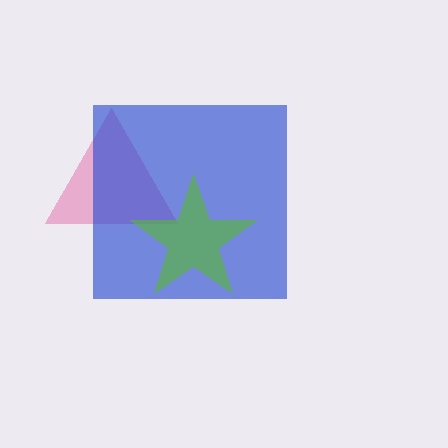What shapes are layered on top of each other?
The layered shapes are: a pink triangle, a blue square, a lime star.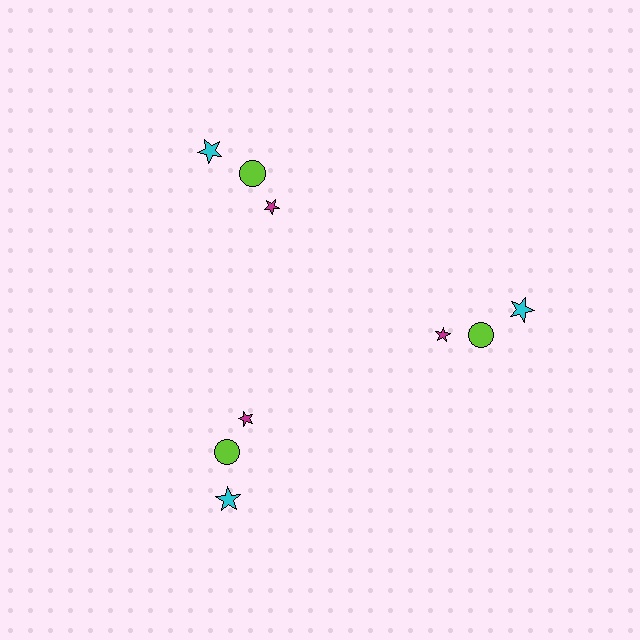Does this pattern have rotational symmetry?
Yes, this pattern has 3-fold rotational symmetry. It looks the same after rotating 120 degrees around the center.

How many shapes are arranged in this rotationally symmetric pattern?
There are 9 shapes, arranged in 3 groups of 3.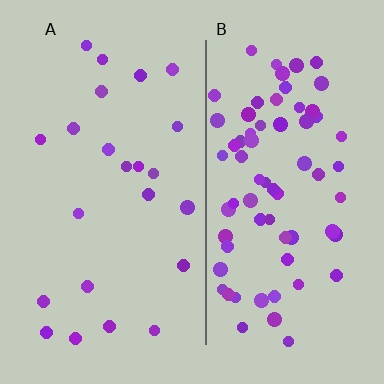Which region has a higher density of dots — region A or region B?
B (the right).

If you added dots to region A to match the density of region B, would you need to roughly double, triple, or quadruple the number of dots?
Approximately triple.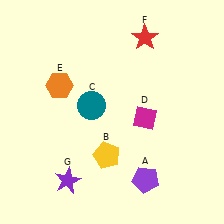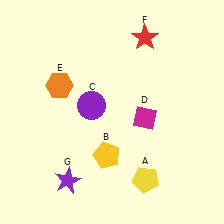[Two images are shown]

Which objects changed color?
A changed from purple to yellow. C changed from teal to purple.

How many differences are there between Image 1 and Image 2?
There are 2 differences between the two images.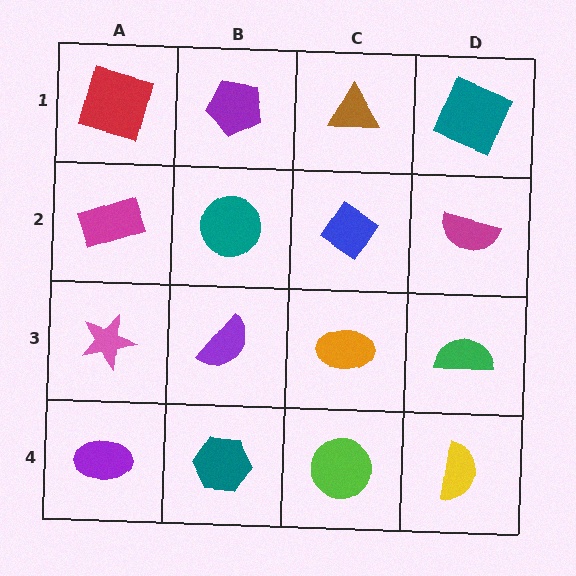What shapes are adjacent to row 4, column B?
A purple semicircle (row 3, column B), a purple ellipse (row 4, column A), a lime circle (row 4, column C).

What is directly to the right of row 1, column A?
A purple pentagon.